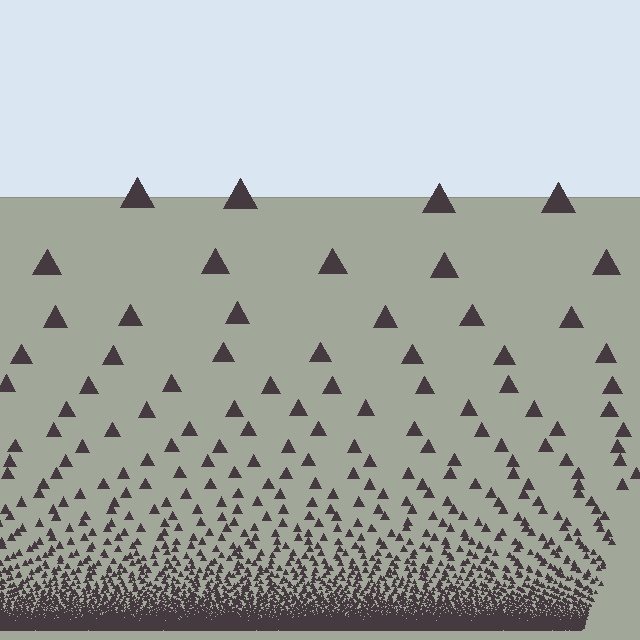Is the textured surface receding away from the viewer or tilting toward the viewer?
The surface appears to tilt toward the viewer. Texture elements get larger and sparser toward the top.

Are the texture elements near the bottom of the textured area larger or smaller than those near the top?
Smaller. The gradient is inverted — elements near the bottom are smaller and denser.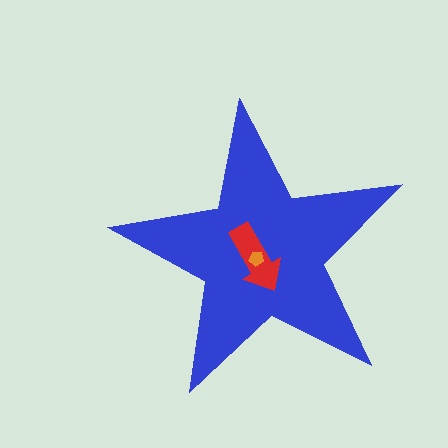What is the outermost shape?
The blue star.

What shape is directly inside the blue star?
The red arrow.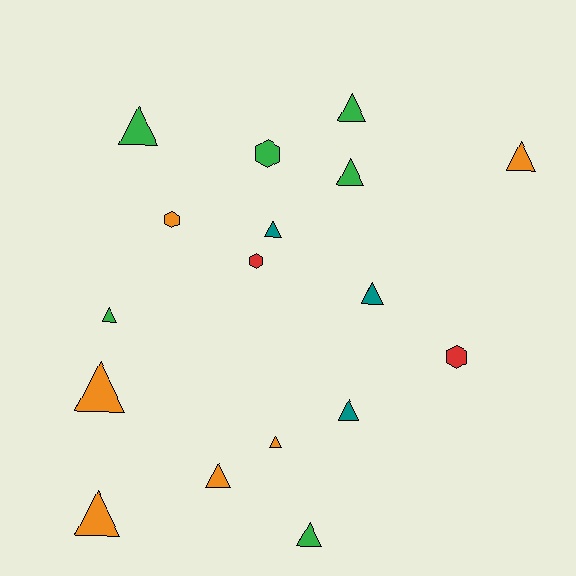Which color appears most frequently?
Green, with 6 objects.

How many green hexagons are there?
There is 1 green hexagon.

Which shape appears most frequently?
Triangle, with 13 objects.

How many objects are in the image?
There are 17 objects.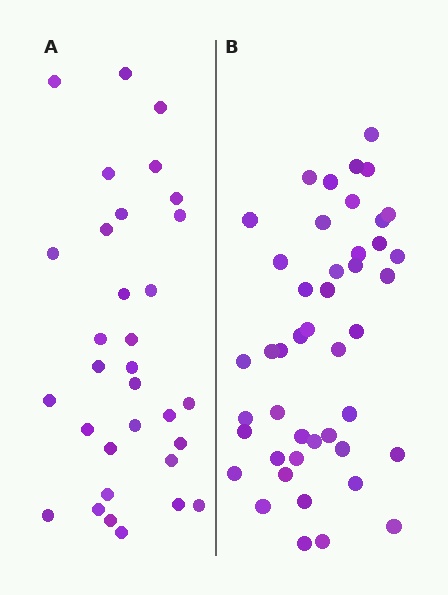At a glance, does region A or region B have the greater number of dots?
Region B (the right region) has more dots.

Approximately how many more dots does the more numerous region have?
Region B has approximately 15 more dots than region A.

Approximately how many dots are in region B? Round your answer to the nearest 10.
About 40 dots. (The exact count is 45, which rounds to 40.)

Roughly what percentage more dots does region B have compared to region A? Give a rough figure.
About 40% more.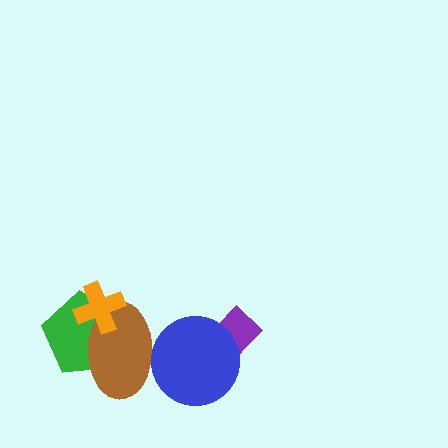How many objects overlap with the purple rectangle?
1 object overlaps with the purple rectangle.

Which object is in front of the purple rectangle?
The blue circle is in front of the purple rectangle.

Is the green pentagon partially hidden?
Yes, it is partially covered by another shape.